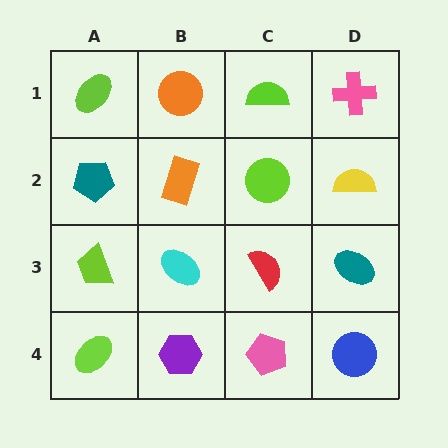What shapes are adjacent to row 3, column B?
An orange rectangle (row 2, column B), a purple hexagon (row 4, column B), a lime trapezoid (row 3, column A), a red semicircle (row 3, column C).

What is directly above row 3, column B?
An orange rectangle.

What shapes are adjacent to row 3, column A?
A teal pentagon (row 2, column A), a lime ellipse (row 4, column A), a cyan ellipse (row 3, column B).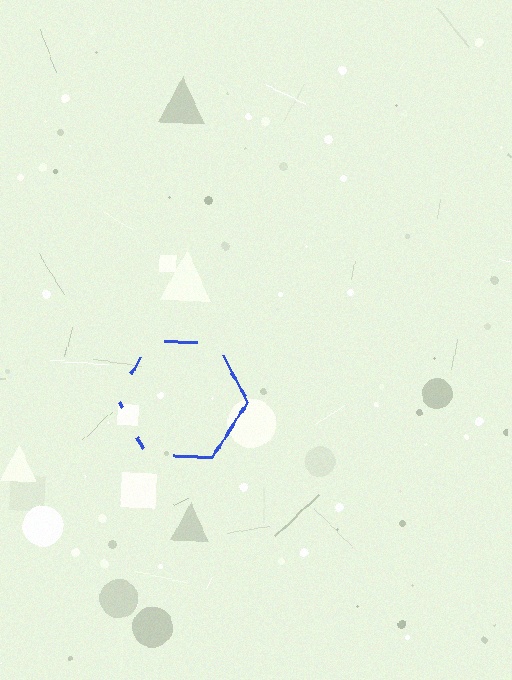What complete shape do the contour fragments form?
The contour fragments form a hexagon.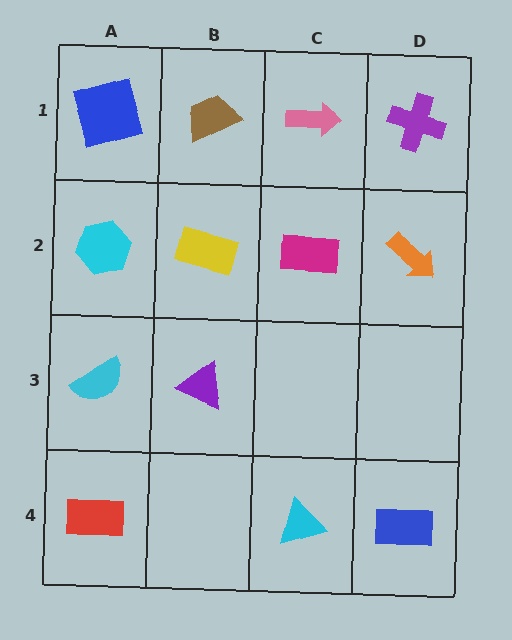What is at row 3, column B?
A purple triangle.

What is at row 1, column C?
A pink arrow.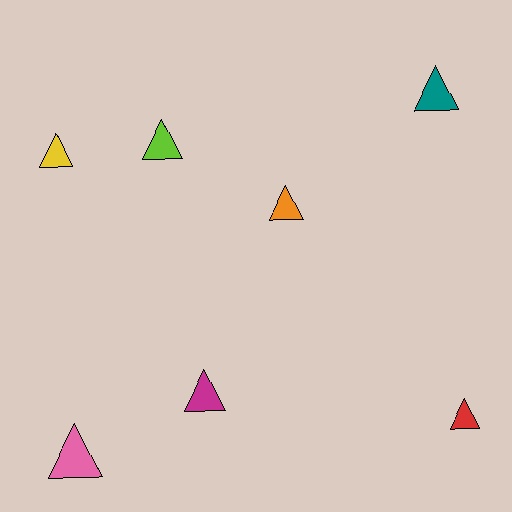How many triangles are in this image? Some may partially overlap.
There are 7 triangles.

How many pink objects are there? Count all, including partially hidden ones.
There is 1 pink object.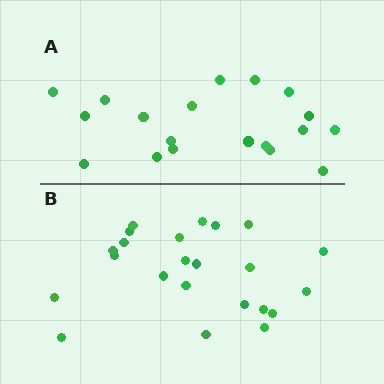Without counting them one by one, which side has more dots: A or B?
Region B (the bottom region) has more dots.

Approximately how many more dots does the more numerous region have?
Region B has about 4 more dots than region A.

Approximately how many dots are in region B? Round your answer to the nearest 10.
About 20 dots. (The exact count is 23, which rounds to 20.)